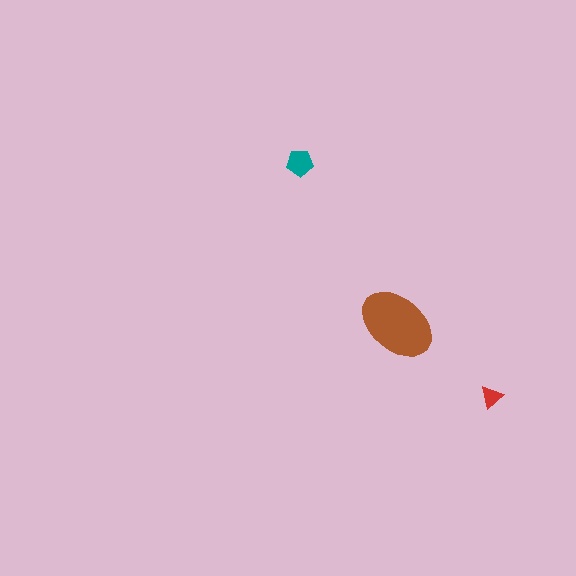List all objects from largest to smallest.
The brown ellipse, the teal pentagon, the red triangle.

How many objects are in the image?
There are 3 objects in the image.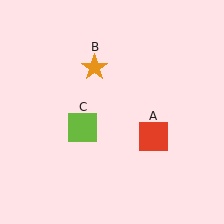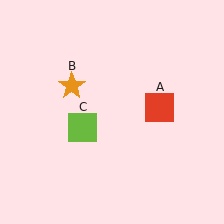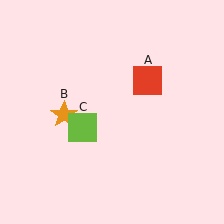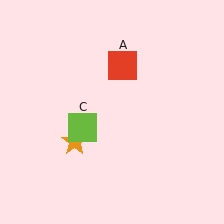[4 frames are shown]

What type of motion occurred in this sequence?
The red square (object A), orange star (object B) rotated counterclockwise around the center of the scene.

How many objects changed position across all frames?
2 objects changed position: red square (object A), orange star (object B).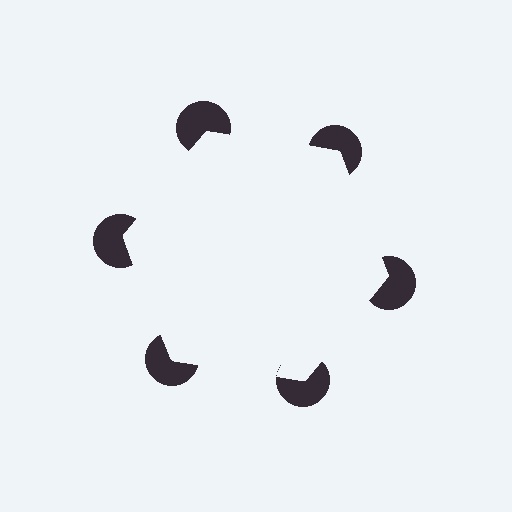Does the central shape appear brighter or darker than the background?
It typically appears slightly brighter than the background, even though no actual brightness change is drawn.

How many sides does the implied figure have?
6 sides.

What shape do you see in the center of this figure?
An illusory hexagon — its edges are inferred from the aligned wedge cuts in the pac-man discs, not physically drawn.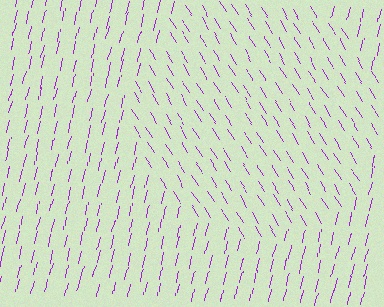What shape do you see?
I see a circle.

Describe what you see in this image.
The image is filled with small purple line segments. A circle region in the image has lines oriented differently from the surrounding lines, creating a visible texture boundary.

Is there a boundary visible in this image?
Yes, there is a texture boundary formed by a change in line orientation.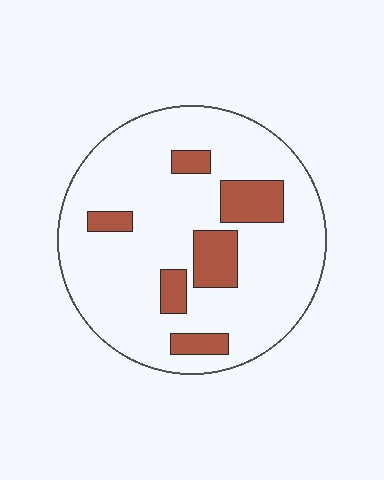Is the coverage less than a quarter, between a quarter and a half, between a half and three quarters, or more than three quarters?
Less than a quarter.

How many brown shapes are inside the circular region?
6.